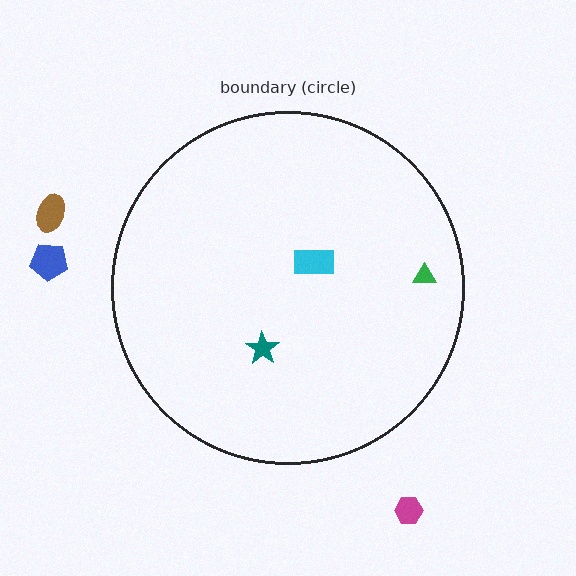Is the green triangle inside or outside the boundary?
Inside.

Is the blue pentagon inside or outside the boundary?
Outside.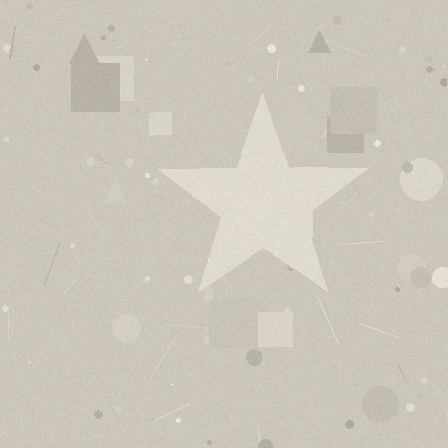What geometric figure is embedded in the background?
A star is embedded in the background.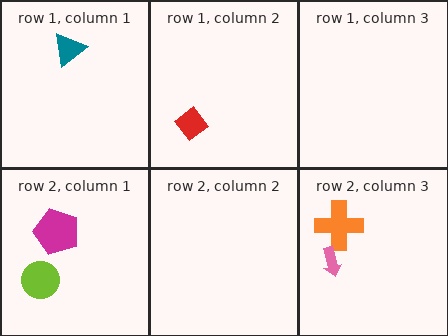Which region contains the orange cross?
The row 2, column 3 region.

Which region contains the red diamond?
The row 1, column 2 region.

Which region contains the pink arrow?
The row 2, column 3 region.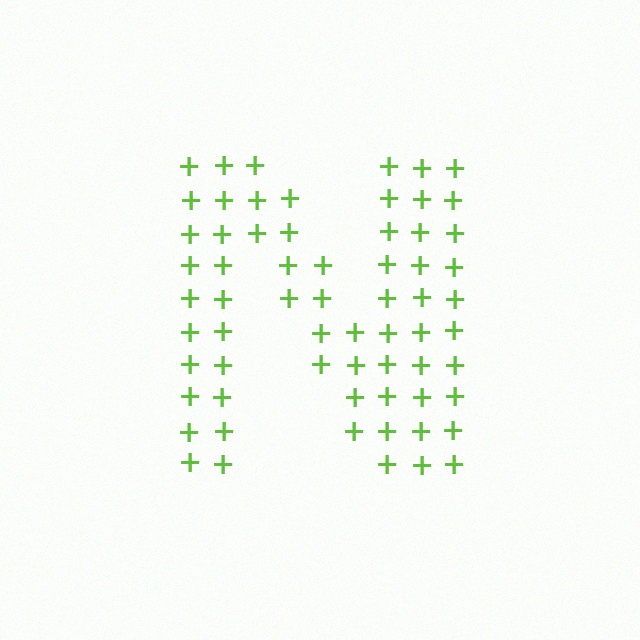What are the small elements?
The small elements are plus signs.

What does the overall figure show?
The overall figure shows the letter N.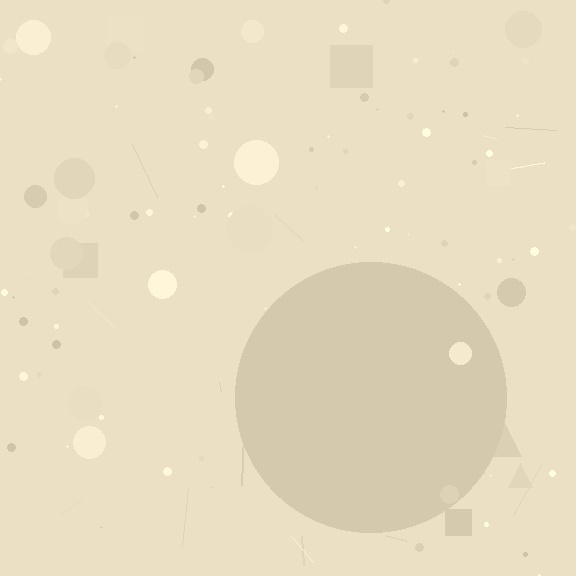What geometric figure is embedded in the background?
A circle is embedded in the background.